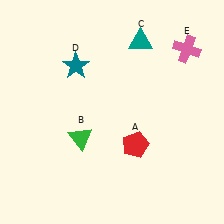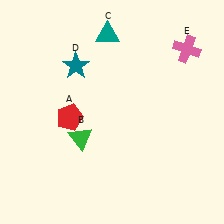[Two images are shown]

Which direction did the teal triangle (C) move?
The teal triangle (C) moved left.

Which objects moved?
The objects that moved are: the red pentagon (A), the teal triangle (C).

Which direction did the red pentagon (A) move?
The red pentagon (A) moved left.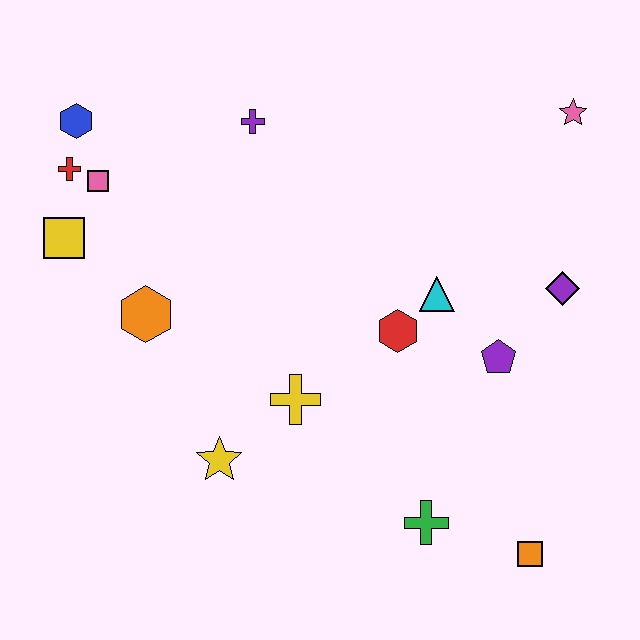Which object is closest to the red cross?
The pink square is closest to the red cross.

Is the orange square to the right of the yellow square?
Yes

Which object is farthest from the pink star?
The yellow square is farthest from the pink star.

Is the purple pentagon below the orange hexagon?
Yes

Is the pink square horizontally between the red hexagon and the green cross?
No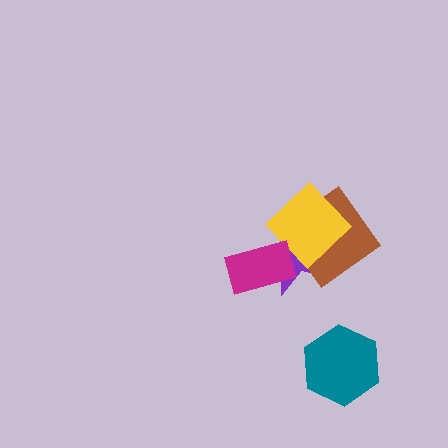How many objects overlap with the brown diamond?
2 objects overlap with the brown diamond.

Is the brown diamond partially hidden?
Yes, it is partially covered by another shape.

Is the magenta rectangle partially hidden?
No, no other shape covers it.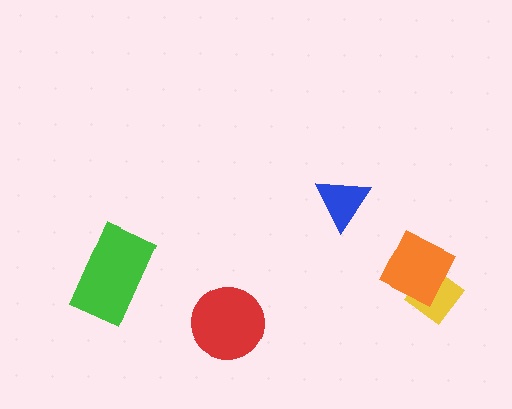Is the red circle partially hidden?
No, no other shape covers it.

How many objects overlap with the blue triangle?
0 objects overlap with the blue triangle.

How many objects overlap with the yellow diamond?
1 object overlaps with the yellow diamond.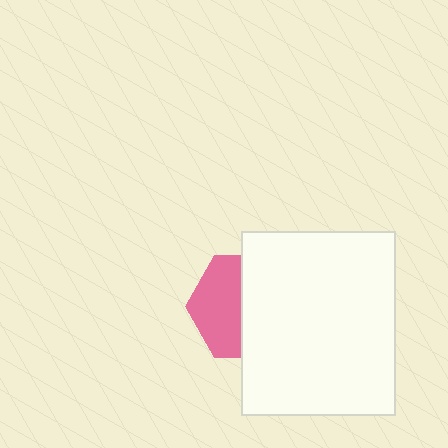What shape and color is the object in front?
The object in front is a white rectangle.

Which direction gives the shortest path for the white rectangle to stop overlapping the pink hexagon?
Moving right gives the shortest separation.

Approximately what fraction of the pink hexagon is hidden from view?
Roughly 53% of the pink hexagon is hidden behind the white rectangle.